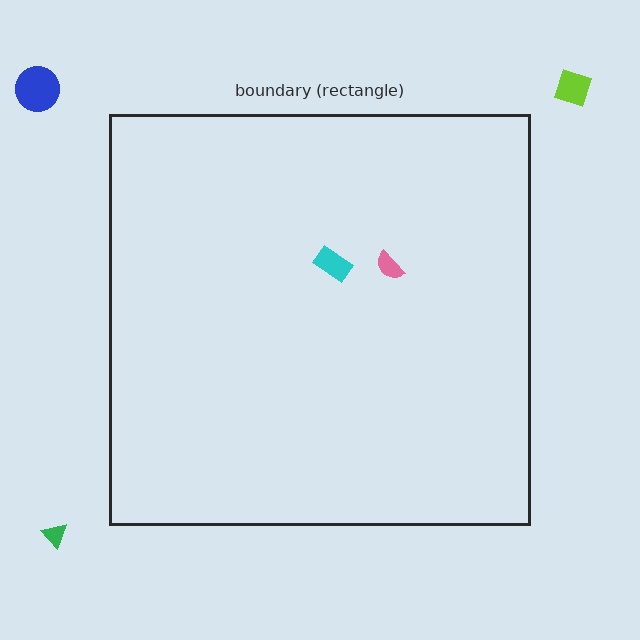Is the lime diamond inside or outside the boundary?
Outside.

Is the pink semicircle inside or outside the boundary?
Inside.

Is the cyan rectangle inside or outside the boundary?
Inside.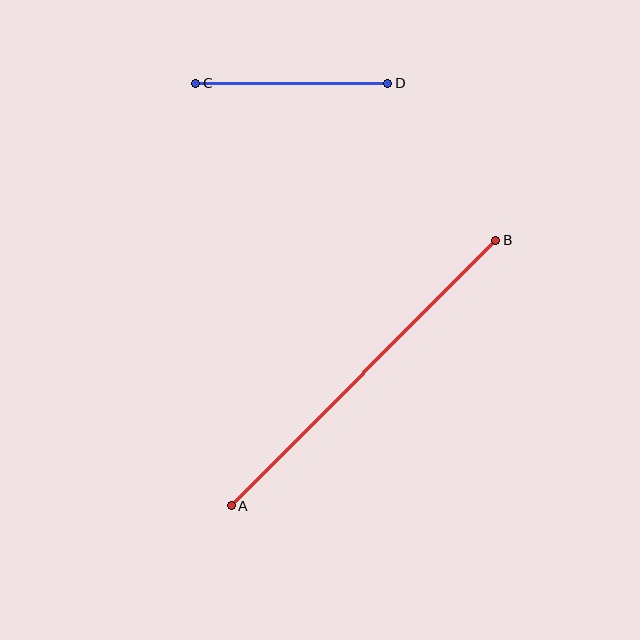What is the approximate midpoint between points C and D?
The midpoint is at approximately (292, 83) pixels.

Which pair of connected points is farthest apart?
Points A and B are farthest apart.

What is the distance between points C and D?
The distance is approximately 192 pixels.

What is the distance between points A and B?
The distance is approximately 375 pixels.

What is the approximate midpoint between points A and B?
The midpoint is at approximately (364, 373) pixels.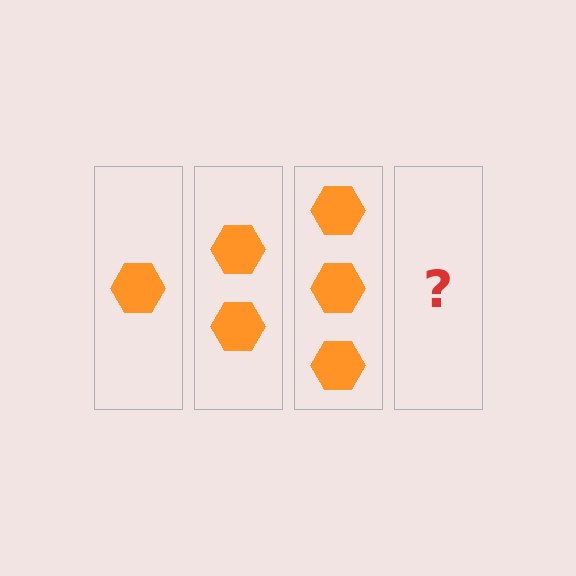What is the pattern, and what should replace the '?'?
The pattern is that each step adds one more hexagon. The '?' should be 4 hexagons.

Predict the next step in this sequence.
The next step is 4 hexagons.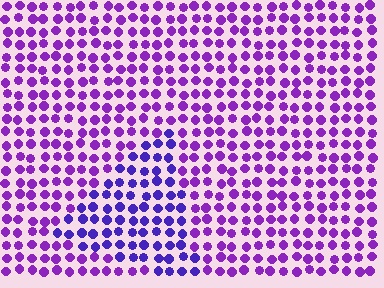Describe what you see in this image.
The image is filled with small purple elements in a uniform arrangement. A triangle-shaped region is visible where the elements are tinted to a slightly different hue, forming a subtle color boundary.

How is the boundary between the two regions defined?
The boundary is defined purely by a slight shift in hue (about 28 degrees). Spacing, size, and orientation are identical on both sides.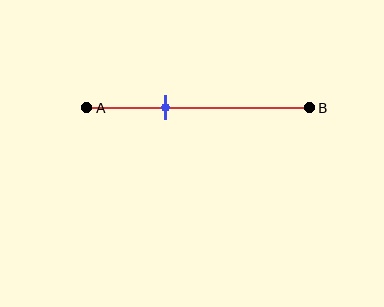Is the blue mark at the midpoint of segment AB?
No, the mark is at about 35% from A, not at the 50% midpoint.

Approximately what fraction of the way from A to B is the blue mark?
The blue mark is approximately 35% of the way from A to B.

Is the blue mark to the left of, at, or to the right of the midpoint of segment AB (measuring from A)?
The blue mark is to the left of the midpoint of segment AB.